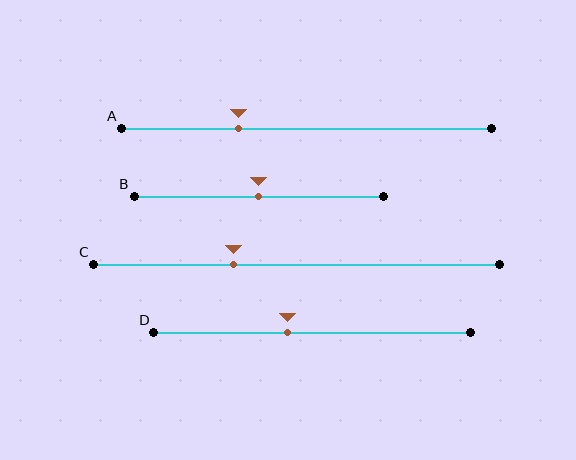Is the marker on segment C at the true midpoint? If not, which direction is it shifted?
No, the marker on segment C is shifted to the left by about 16% of the segment length.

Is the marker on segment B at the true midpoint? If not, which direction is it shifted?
Yes, the marker on segment B is at the true midpoint.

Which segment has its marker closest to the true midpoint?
Segment B has its marker closest to the true midpoint.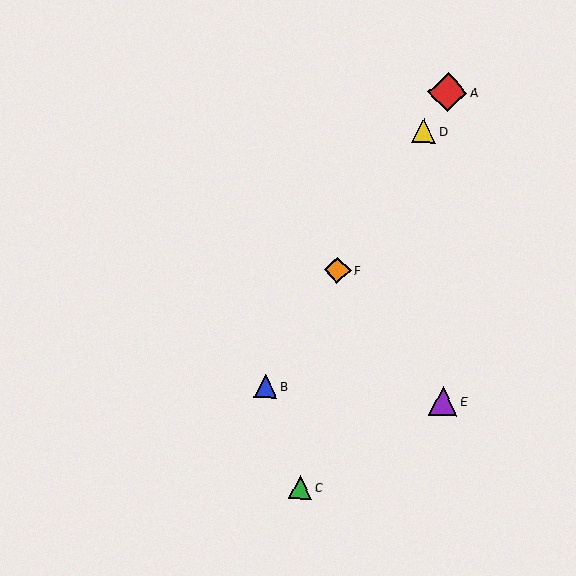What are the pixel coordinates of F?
Object F is at (337, 270).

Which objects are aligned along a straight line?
Objects A, B, D, F are aligned along a straight line.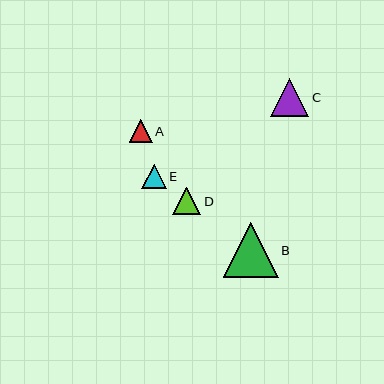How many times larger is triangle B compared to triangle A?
Triangle B is approximately 2.4 times the size of triangle A.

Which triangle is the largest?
Triangle B is the largest with a size of approximately 55 pixels.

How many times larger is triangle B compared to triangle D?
Triangle B is approximately 2.0 times the size of triangle D.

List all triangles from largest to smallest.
From largest to smallest: B, C, D, E, A.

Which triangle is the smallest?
Triangle A is the smallest with a size of approximately 23 pixels.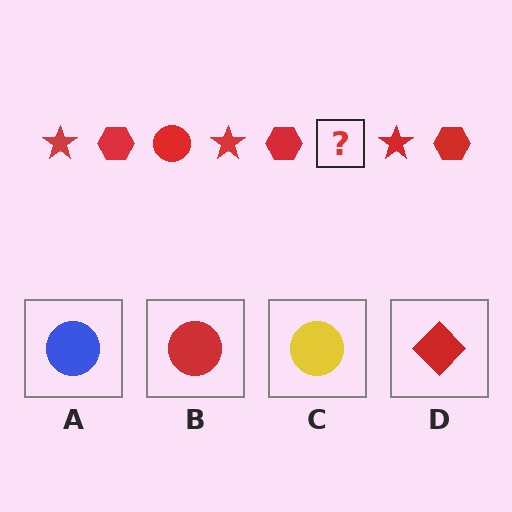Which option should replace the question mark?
Option B.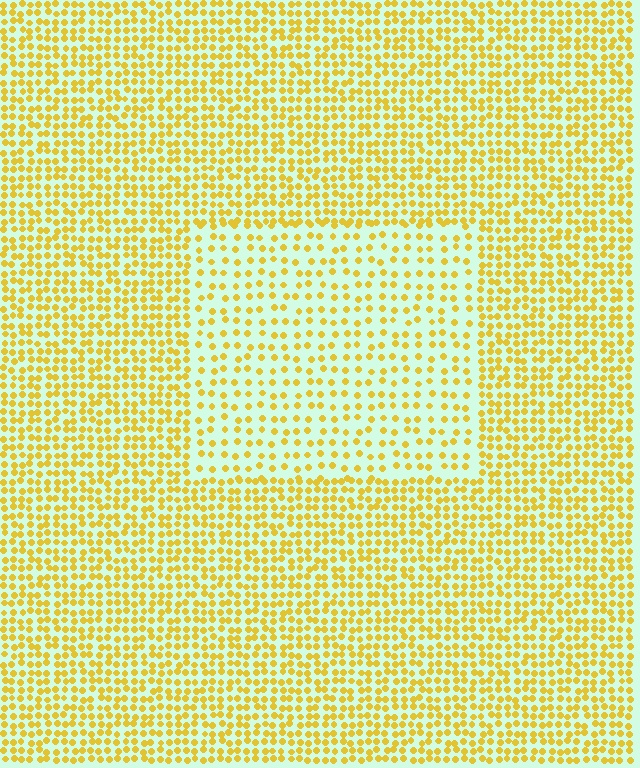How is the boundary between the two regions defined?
The boundary is defined by a change in element density (approximately 2.0x ratio). All elements are the same color, size, and shape.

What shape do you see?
I see a rectangle.